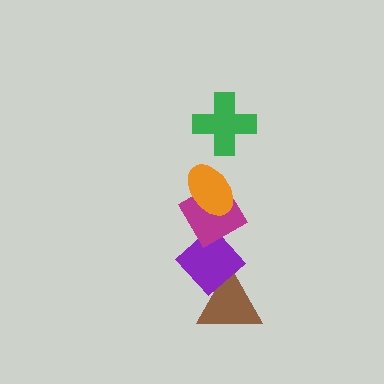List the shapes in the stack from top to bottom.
From top to bottom: the green cross, the orange ellipse, the magenta diamond, the purple diamond, the brown triangle.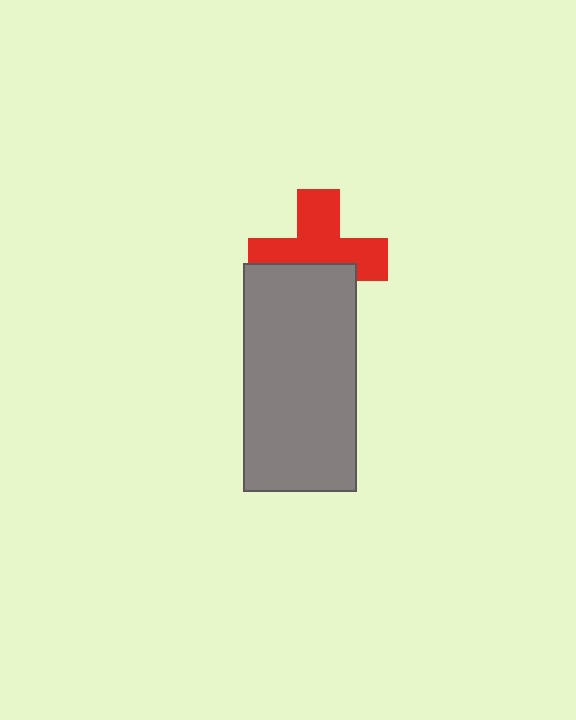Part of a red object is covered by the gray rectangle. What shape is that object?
It is a cross.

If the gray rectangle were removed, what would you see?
You would see the complete red cross.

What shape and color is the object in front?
The object in front is a gray rectangle.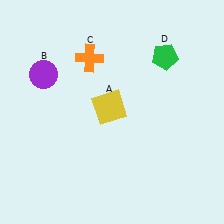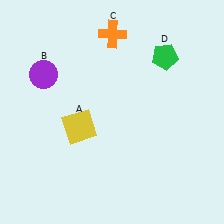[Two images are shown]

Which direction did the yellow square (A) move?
The yellow square (A) moved left.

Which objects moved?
The objects that moved are: the yellow square (A), the orange cross (C).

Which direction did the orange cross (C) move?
The orange cross (C) moved up.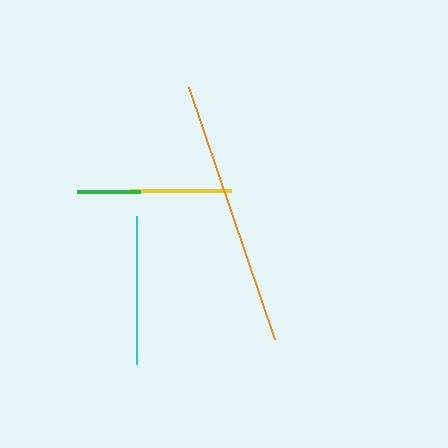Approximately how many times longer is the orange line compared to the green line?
The orange line is approximately 4.2 times the length of the green line.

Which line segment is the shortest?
The green line is the shortest at approximately 63 pixels.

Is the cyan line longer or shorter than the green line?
The cyan line is longer than the green line.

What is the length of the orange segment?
The orange segment is approximately 266 pixels long.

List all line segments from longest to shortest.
From longest to shortest: orange, cyan, yellow, green.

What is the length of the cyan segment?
The cyan segment is approximately 148 pixels long.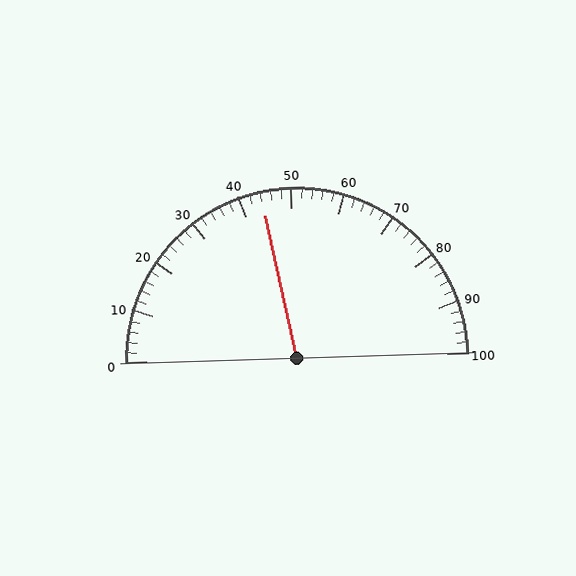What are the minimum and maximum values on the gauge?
The gauge ranges from 0 to 100.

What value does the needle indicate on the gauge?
The needle indicates approximately 44.